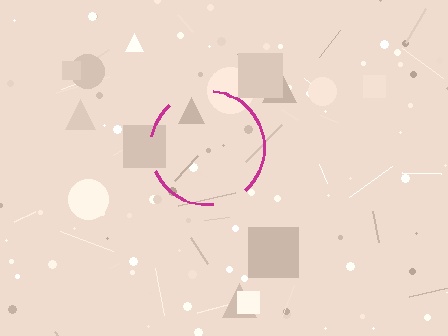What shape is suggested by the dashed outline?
The dashed outline suggests a circle.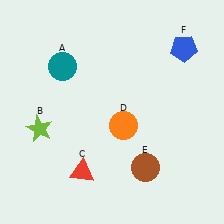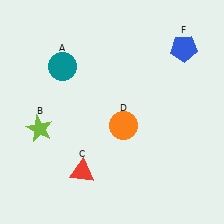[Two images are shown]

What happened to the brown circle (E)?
The brown circle (E) was removed in Image 2. It was in the bottom-right area of Image 1.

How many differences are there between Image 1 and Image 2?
There is 1 difference between the two images.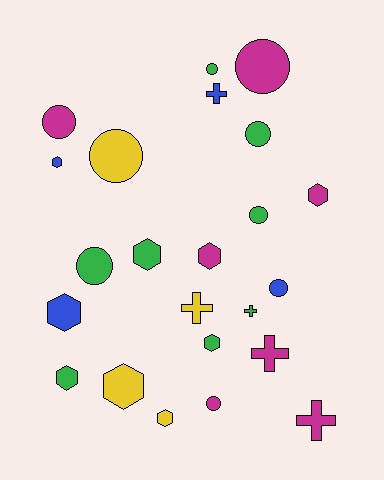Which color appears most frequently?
Green, with 8 objects.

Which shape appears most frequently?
Circle, with 9 objects.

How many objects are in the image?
There are 23 objects.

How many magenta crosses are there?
There are 2 magenta crosses.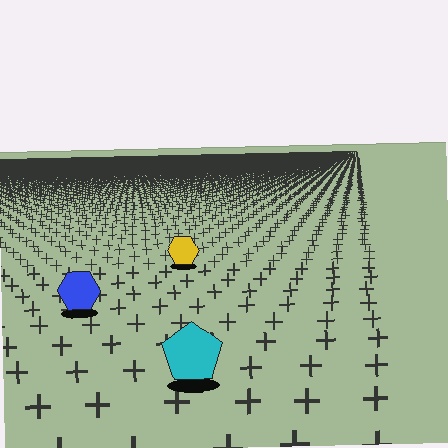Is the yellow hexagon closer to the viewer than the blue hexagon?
No. The blue hexagon is closer — you can tell from the texture gradient: the ground texture is coarser near it.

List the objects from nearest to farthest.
From nearest to farthest: the cyan pentagon, the blue hexagon, the yellow hexagon.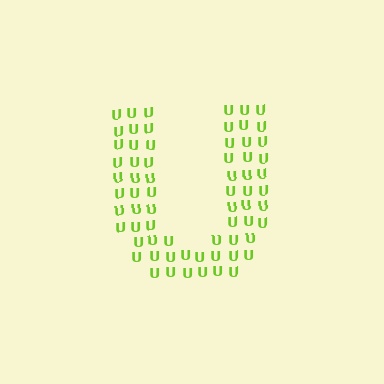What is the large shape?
The large shape is the letter U.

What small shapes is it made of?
It is made of small letter U's.